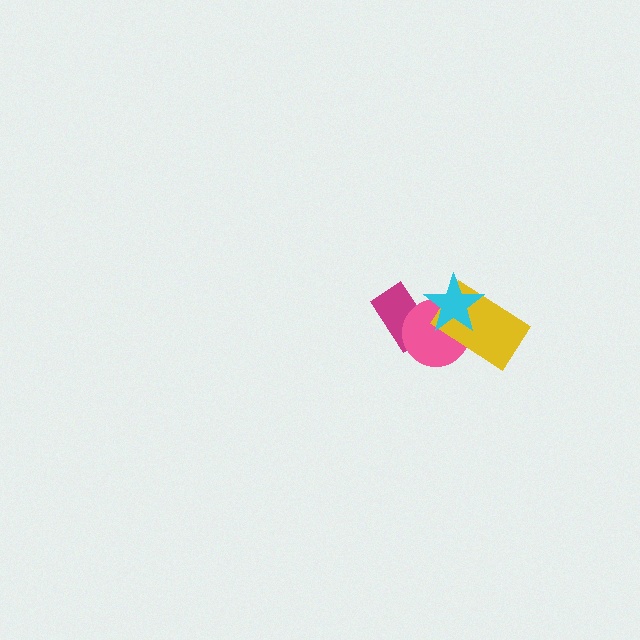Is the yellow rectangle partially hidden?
Yes, it is partially covered by another shape.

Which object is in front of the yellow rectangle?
The cyan star is in front of the yellow rectangle.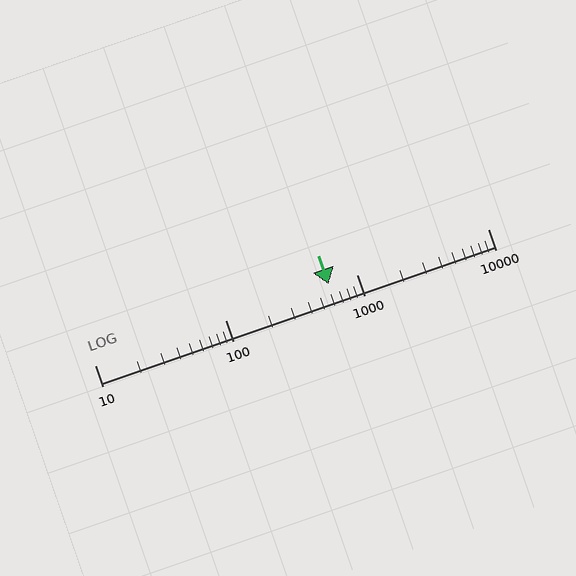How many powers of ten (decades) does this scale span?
The scale spans 3 decades, from 10 to 10000.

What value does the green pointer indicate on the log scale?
The pointer indicates approximately 610.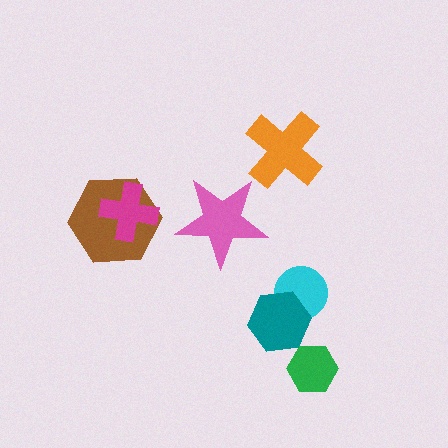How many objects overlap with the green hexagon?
0 objects overlap with the green hexagon.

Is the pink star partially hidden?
No, no other shape covers it.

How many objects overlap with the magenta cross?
1 object overlaps with the magenta cross.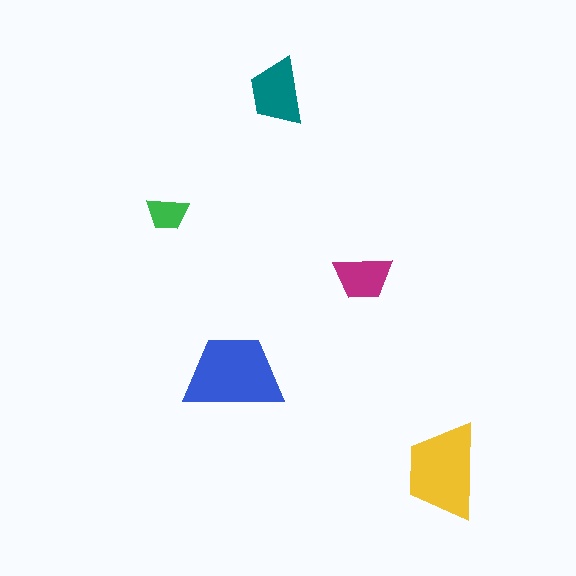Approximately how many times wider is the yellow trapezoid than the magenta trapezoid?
About 1.5 times wider.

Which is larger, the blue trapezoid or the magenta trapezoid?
The blue one.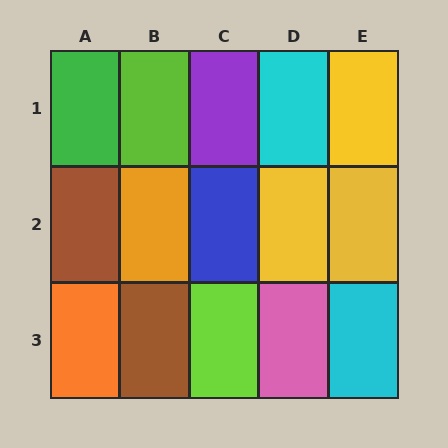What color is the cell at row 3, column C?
Lime.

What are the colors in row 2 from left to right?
Brown, orange, blue, yellow, yellow.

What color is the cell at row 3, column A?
Orange.